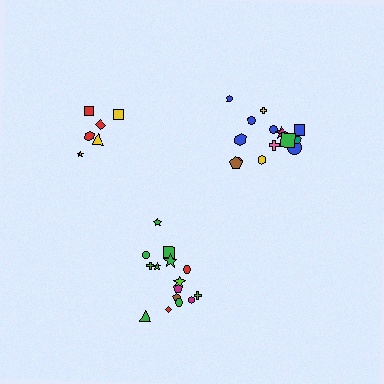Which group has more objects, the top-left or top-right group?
The top-right group.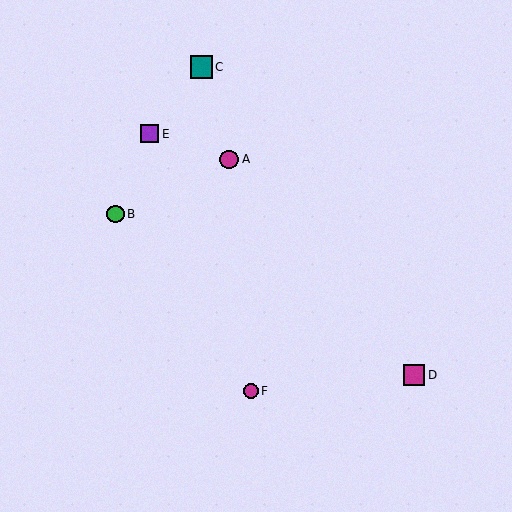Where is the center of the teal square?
The center of the teal square is at (201, 67).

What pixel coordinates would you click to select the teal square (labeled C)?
Click at (201, 67) to select the teal square C.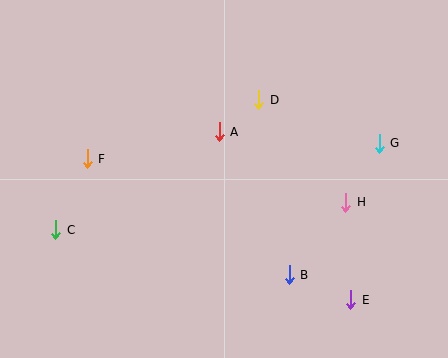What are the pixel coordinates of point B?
Point B is at (289, 275).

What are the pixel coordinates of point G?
Point G is at (379, 143).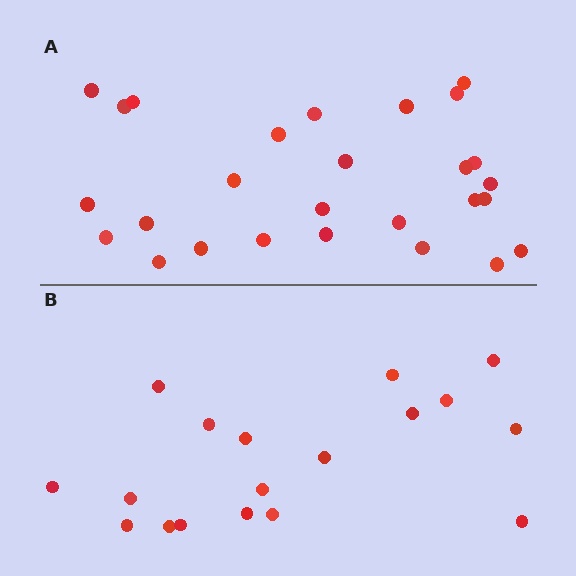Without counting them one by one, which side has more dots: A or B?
Region A (the top region) has more dots.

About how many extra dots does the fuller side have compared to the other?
Region A has roughly 8 or so more dots than region B.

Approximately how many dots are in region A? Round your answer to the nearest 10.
About 30 dots. (The exact count is 27, which rounds to 30.)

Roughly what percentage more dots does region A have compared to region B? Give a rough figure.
About 50% more.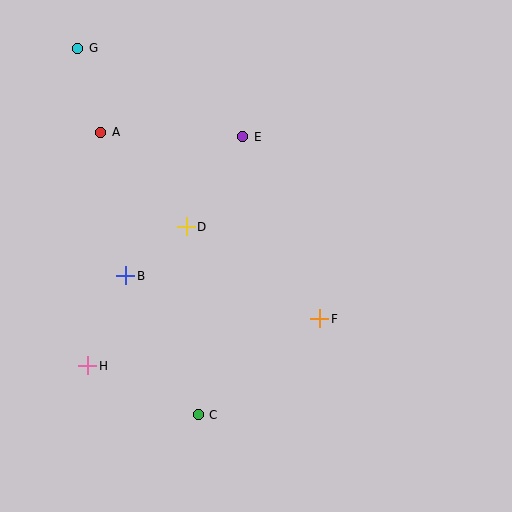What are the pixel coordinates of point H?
Point H is at (88, 366).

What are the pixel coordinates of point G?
Point G is at (78, 48).